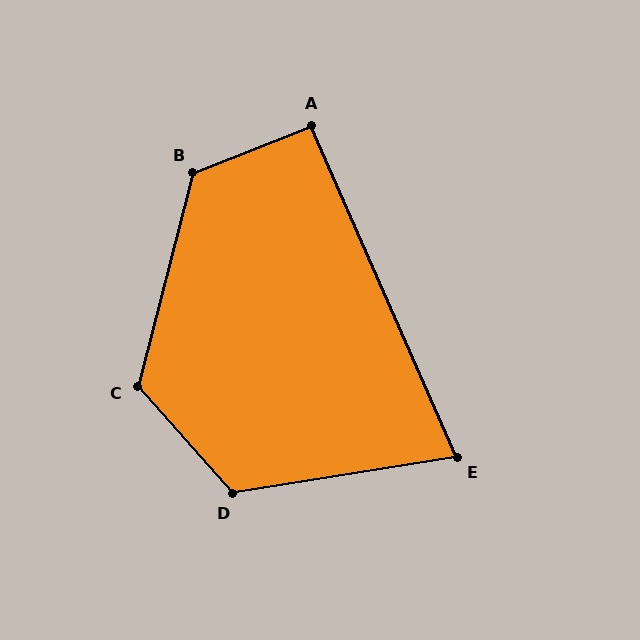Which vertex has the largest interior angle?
B, at approximately 126 degrees.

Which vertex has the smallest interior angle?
E, at approximately 75 degrees.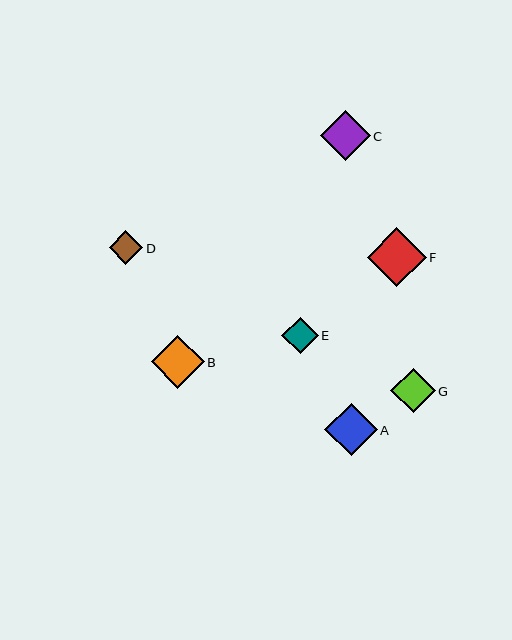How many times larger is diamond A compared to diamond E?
Diamond A is approximately 1.4 times the size of diamond E.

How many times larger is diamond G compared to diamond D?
Diamond G is approximately 1.3 times the size of diamond D.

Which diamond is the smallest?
Diamond D is the smallest with a size of approximately 33 pixels.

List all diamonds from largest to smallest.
From largest to smallest: F, B, A, C, G, E, D.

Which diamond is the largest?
Diamond F is the largest with a size of approximately 59 pixels.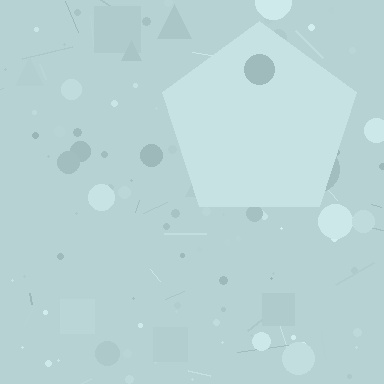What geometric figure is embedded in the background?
A pentagon is embedded in the background.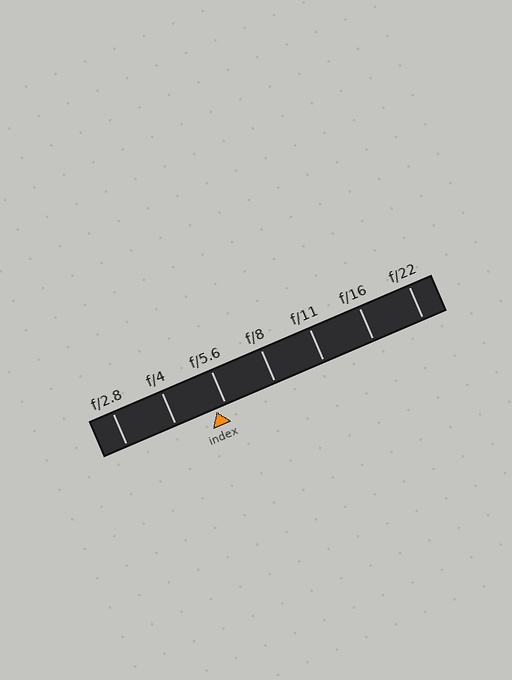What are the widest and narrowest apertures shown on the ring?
The widest aperture shown is f/2.8 and the narrowest is f/22.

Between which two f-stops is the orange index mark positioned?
The index mark is between f/4 and f/5.6.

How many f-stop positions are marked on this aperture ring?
There are 7 f-stop positions marked.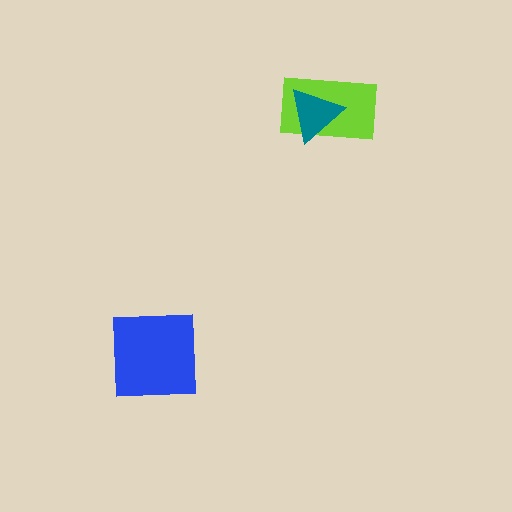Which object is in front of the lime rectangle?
The teal triangle is in front of the lime rectangle.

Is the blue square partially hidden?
No, no other shape covers it.